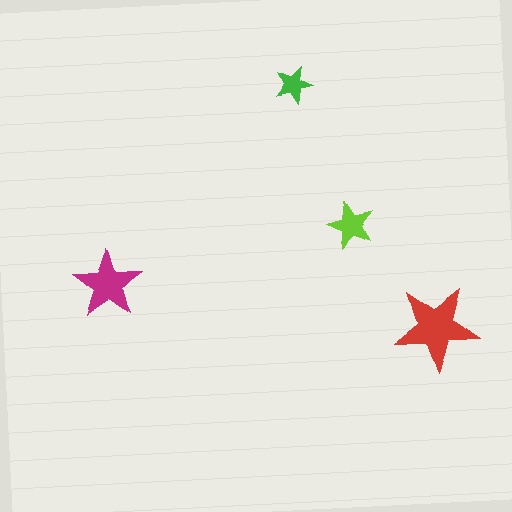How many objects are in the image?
There are 4 objects in the image.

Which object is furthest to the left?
The magenta star is leftmost.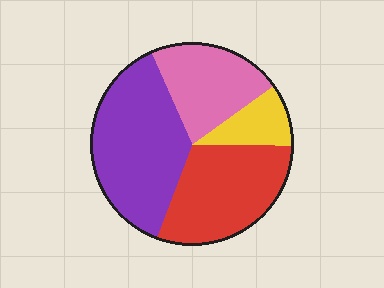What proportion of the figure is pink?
Pink takes up about one fifth (1/5) of the figure.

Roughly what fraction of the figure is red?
Red takes up about one third (1/3) of the figure.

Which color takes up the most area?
Purple, at roughly 40%.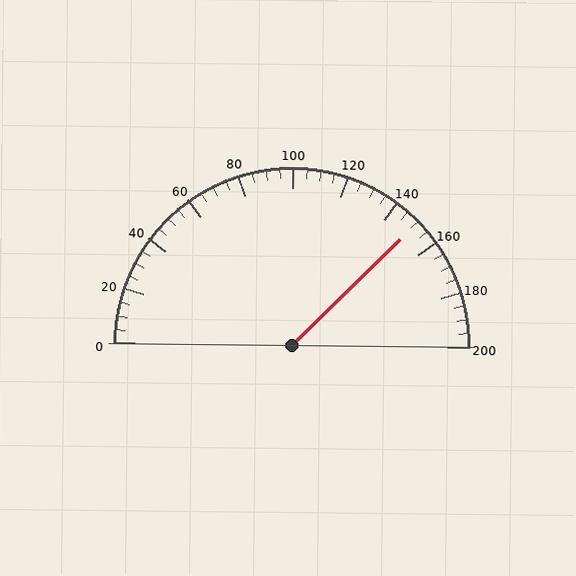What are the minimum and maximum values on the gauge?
The gauge ranges from 0 to 200.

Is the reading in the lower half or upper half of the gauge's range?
The reading is in the upper half of the range (0 to 200).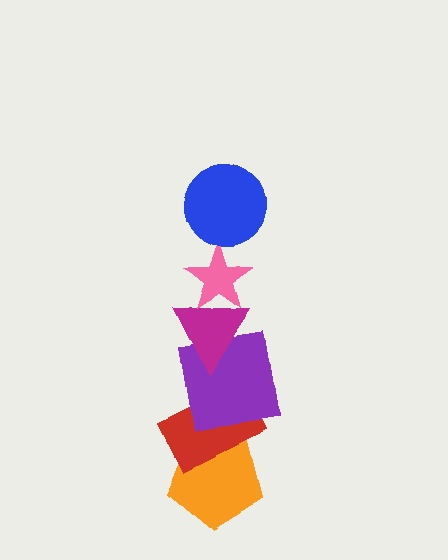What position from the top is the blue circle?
The blue circle is 1st from the top.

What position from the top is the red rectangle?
The red rectangle is 5th from the top.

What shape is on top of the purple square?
The magenta triangle is on top of the purple square.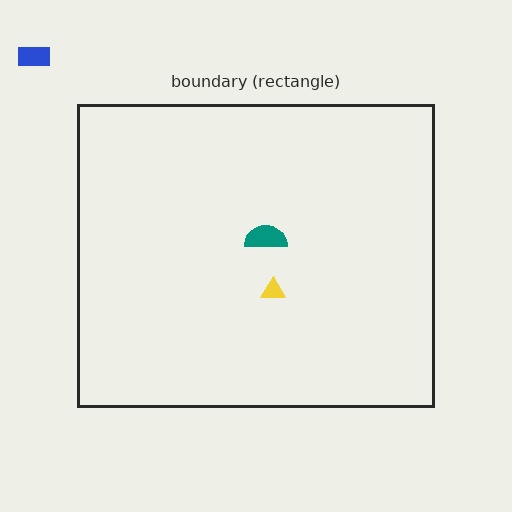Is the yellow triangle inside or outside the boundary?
Inside.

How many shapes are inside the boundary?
2 inside, 1 outside.